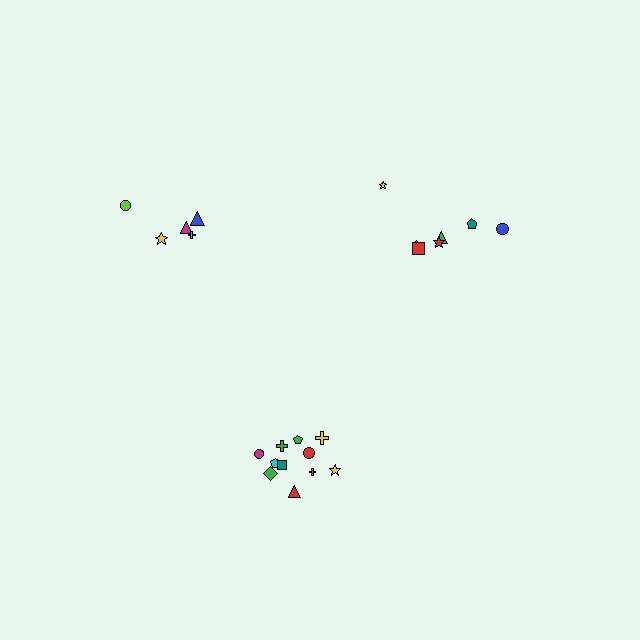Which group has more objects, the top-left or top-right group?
The top-right group.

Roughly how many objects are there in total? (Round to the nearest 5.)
Roughly 25 objects in total.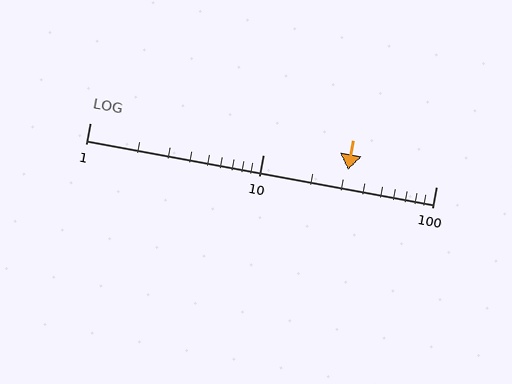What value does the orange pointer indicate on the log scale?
The pointer indicates approximately 31.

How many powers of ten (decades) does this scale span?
The scale spans 2 decades, from 1 to 100.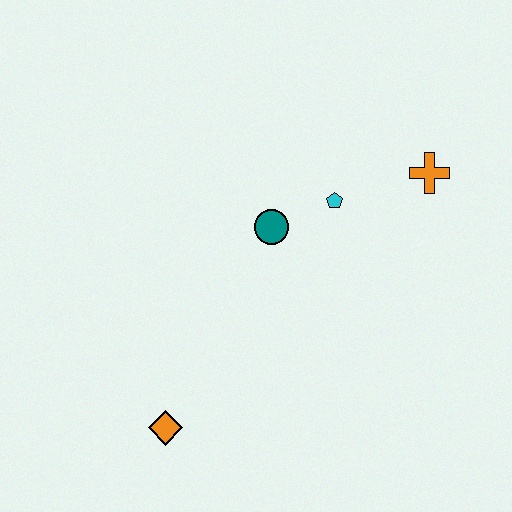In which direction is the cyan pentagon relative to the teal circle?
The cyan pentagon is to the right of the teal circle.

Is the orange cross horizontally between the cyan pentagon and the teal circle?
No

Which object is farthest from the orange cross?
The orange diamond is farthest from the orange cross.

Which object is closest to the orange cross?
The cyan pentagon is closest to the orange cross.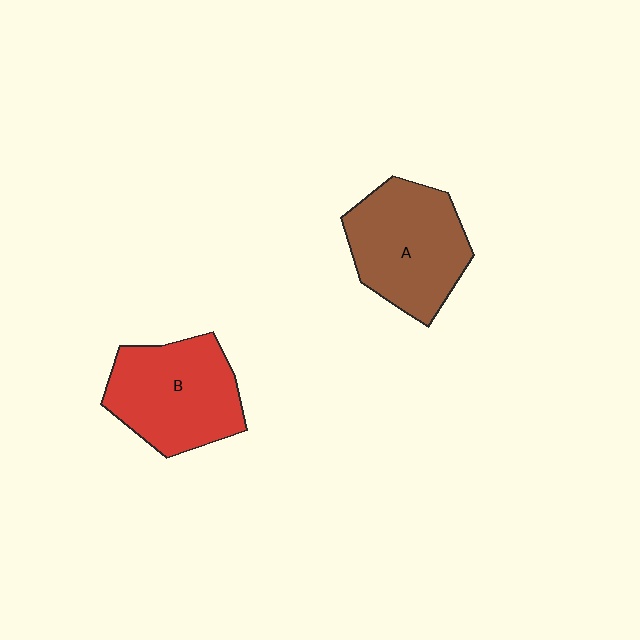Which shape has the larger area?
Shape A (brown).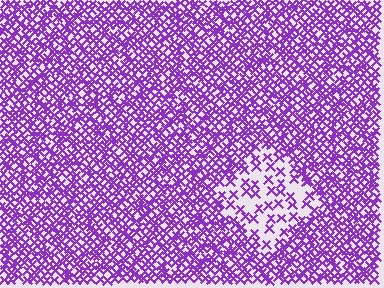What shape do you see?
I see a diamond.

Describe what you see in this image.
The image contains small purple elements arranged at two different densities. A diamond-shaped region is visible where the elements are less densely packed than the surrounding area.